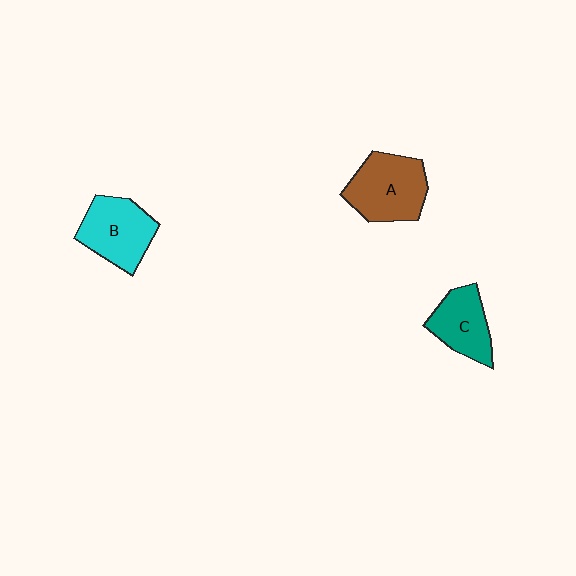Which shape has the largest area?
Shape A (brown).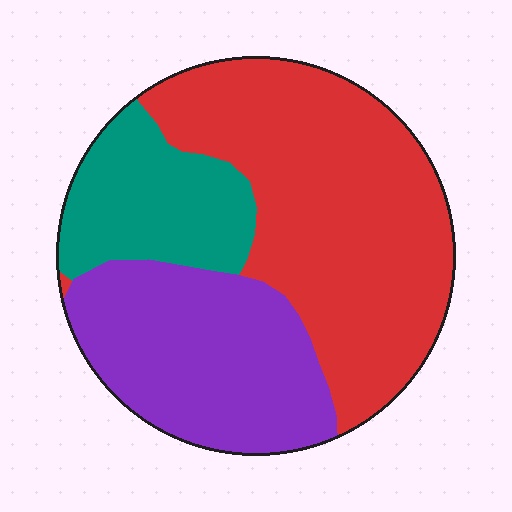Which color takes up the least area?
Teal, at roughly 20%.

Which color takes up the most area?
Red, at roughly 50%.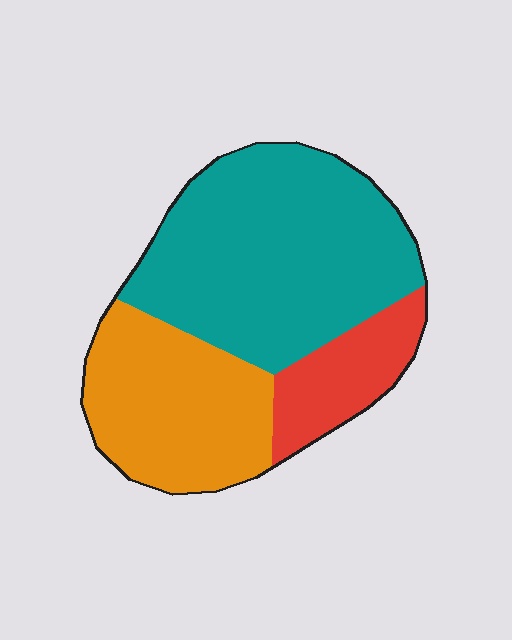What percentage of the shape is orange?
Orange takes up between a sixth and a third of the shape.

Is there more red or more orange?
Orange.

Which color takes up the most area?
Teal, at roughly 55%.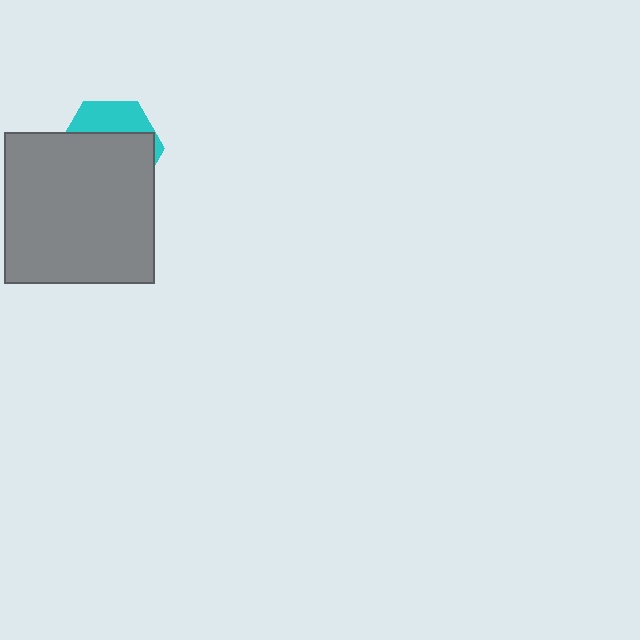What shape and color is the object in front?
The object in front is a gray square.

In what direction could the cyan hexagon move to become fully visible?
The cyan hexagon could move up. That would shift it out from behind the gray square entirely.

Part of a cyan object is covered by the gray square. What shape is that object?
It is a hexagon.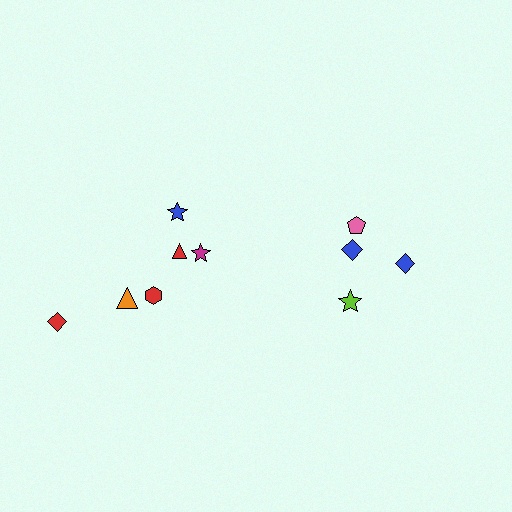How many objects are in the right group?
There are 4 objects.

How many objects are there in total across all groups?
There are 10 objects.